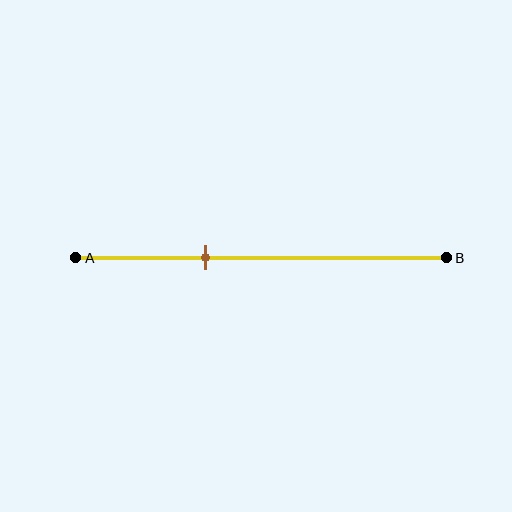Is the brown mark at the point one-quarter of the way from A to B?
No, the mark is at about 35% from A, not at the 25% one-quarter point.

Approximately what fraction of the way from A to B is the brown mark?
The brown mark is approximately 35% of the way from A to B.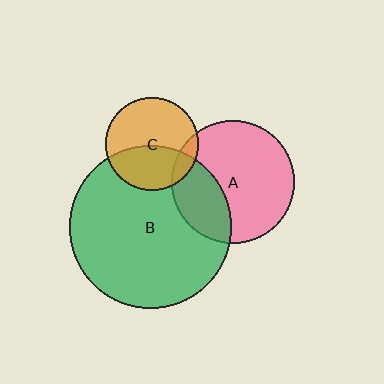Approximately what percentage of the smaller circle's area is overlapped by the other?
Approximately 30%.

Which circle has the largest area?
Circle B (green).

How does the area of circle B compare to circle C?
Approximately 3.0 times.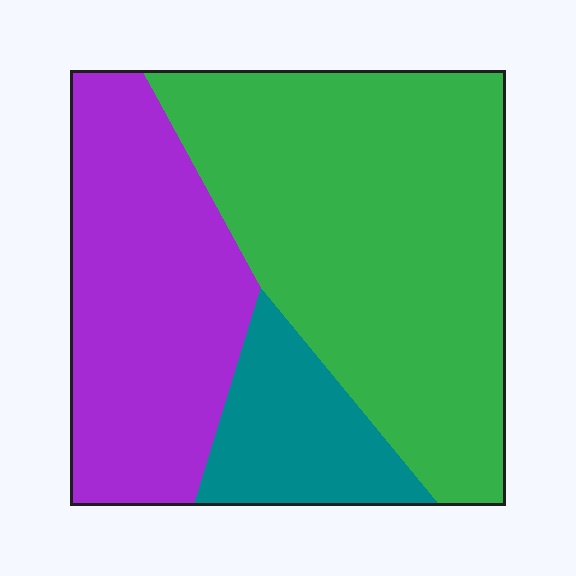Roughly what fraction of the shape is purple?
Purple covers around 35% of the shape.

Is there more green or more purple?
Green.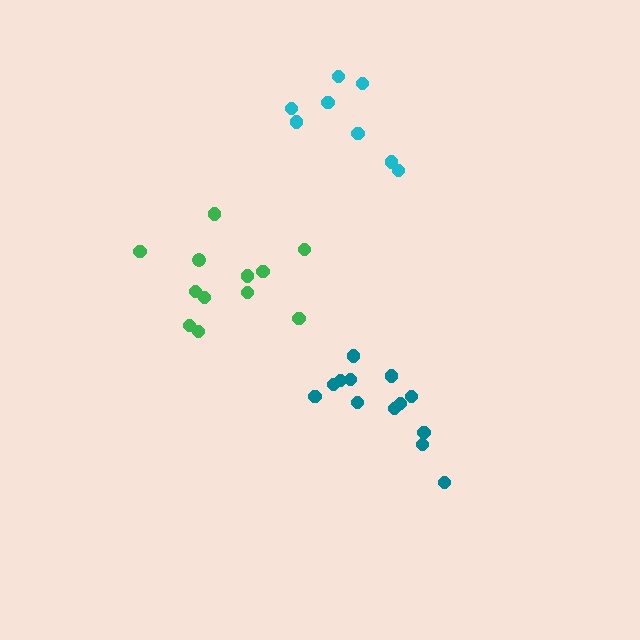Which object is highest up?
The cyan cluster is topmost.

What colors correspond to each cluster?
The clusters are colored: green, teal, cyan.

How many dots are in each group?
Group 1: 12 dots, Group 2: 13 dots, Group 3: 8 dots (33 total).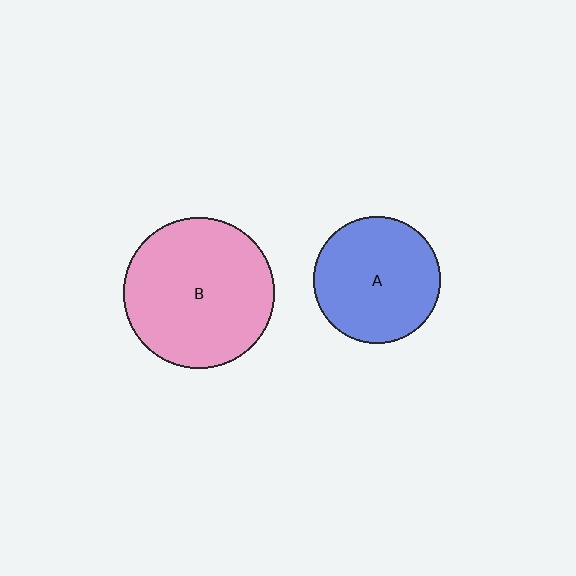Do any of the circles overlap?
No, none of the circles overlap.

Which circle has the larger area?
Circle B (pink).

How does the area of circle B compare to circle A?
Approximately 1.4 times.